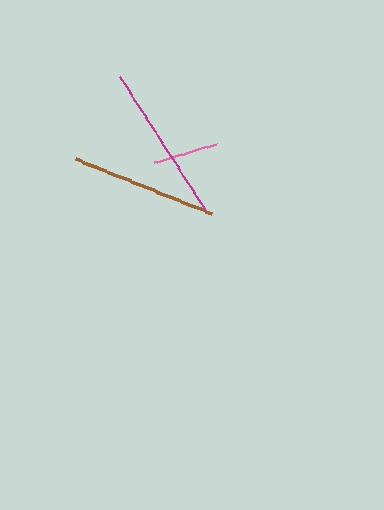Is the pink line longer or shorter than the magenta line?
The magenta line is longer than the pink line.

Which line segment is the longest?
The magenta line is the longest at approximately 159 pixels.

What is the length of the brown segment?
The brown segment is approximately 147 pixels long.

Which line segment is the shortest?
The pink line is the shortest at approximately 65 pixels.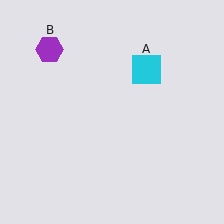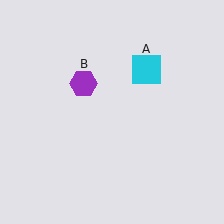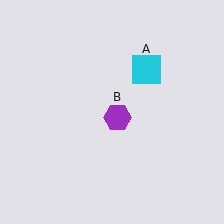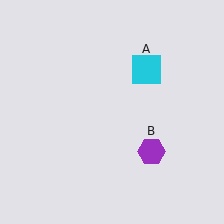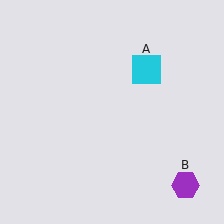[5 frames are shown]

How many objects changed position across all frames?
1 object changed position: purple hexagon (object B).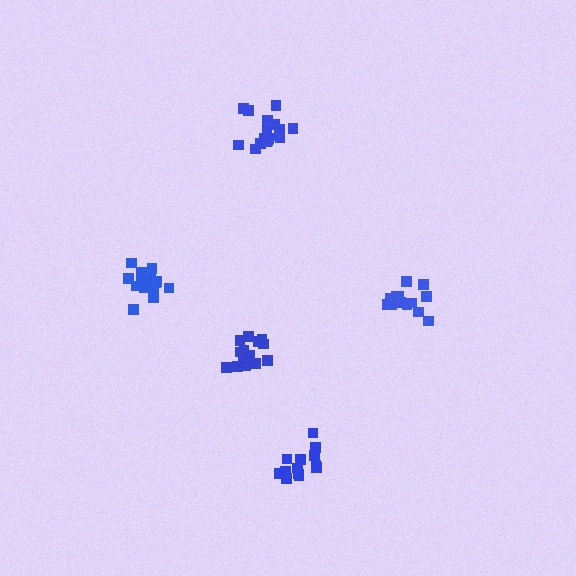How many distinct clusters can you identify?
There are 5 distinct clusters.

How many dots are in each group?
Group 1: 14 dots, Group 2: 17 dots, Group 3: 17 dots, Group 4: 13 dots, Group 5: 17 dots (78 total).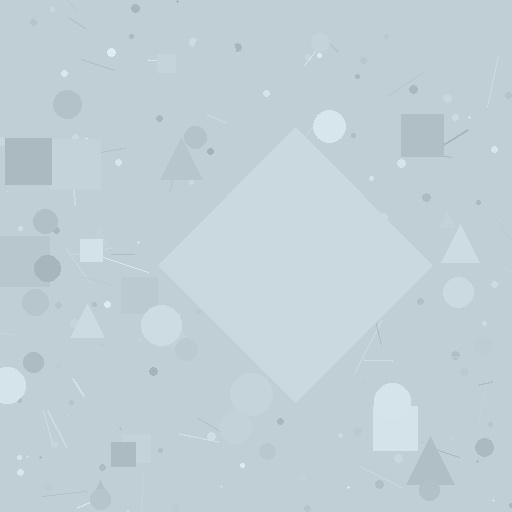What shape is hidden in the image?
A diamond is hidden in the image.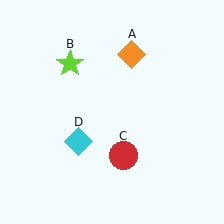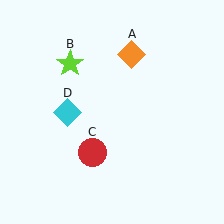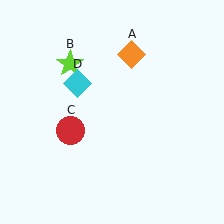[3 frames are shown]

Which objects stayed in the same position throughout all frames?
Orange diamond (object A) and lime star (object B) remained stationary.